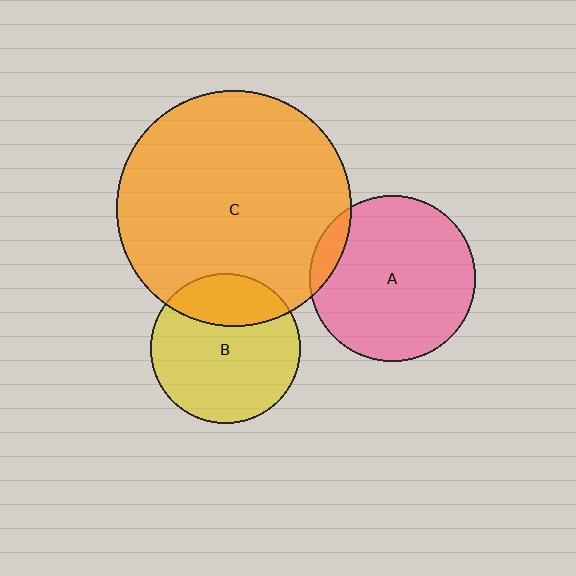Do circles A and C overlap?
Yes.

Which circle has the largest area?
Circle C (orange).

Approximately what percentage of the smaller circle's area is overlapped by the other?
Approximately 10%.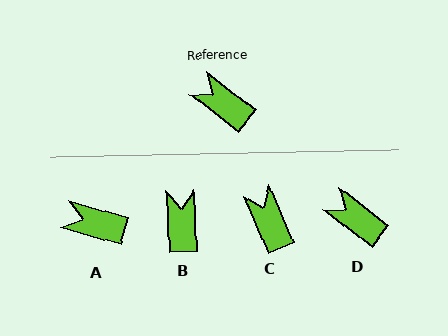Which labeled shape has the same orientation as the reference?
D.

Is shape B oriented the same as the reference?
No, it is off by about 50 degrees.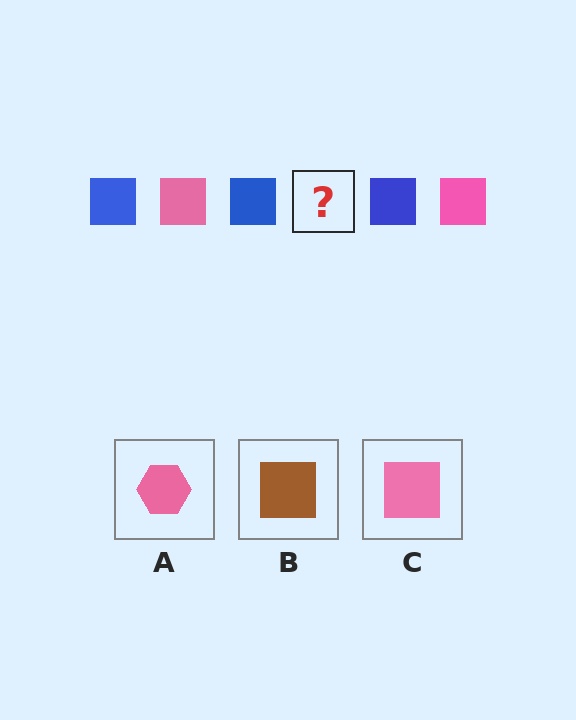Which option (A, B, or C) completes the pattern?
C.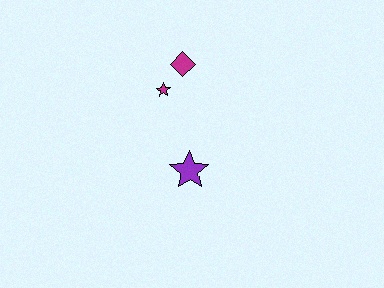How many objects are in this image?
There are 3 objects.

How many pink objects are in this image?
There are no pink objects.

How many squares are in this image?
There are no squares.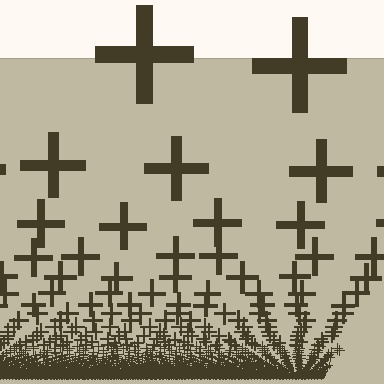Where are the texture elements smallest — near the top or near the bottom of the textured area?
Near the bottom.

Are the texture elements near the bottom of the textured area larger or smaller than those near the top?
Smaller. The gradient is inverted — elements near the bottom are smaller and denser.